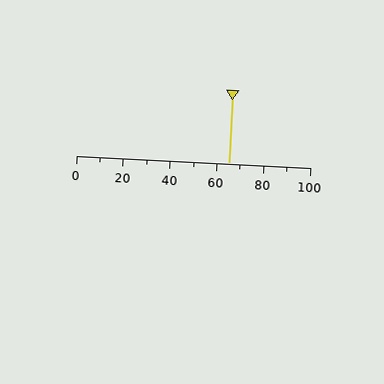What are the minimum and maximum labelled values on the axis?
The axis runs from 0 to 100.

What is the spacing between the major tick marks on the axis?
The major ticks are spaced 20 apart.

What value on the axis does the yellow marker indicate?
The marker indicates approximately 65.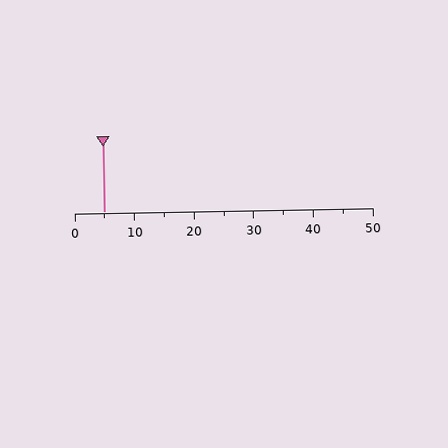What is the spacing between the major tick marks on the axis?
The major ticks are spaced 10 apart.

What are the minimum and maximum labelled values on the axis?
The axis runs from 0 to 50.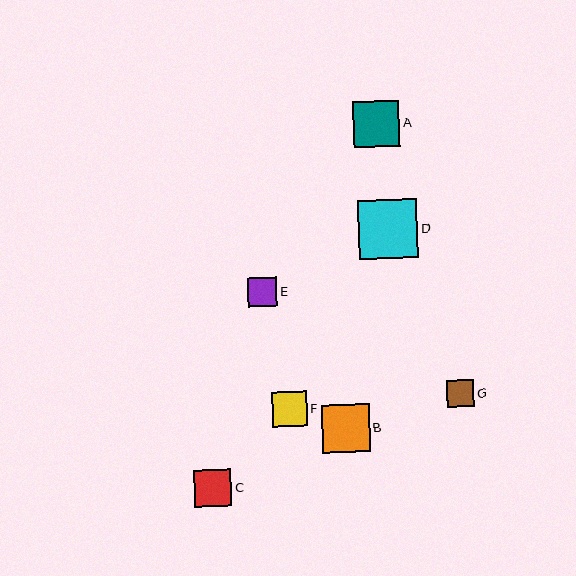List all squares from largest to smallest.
From largest to smallest: D, B, A, C, F, E, G.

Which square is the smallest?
Square G is the smallest with a size of approximately 27 pixels.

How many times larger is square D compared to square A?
Square D is approximately 1.3 times the size of square A.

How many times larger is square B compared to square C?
Square B is approximately 1.3 times the size of square C.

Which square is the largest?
Square D is the largest with a size of approximately 59 pixels.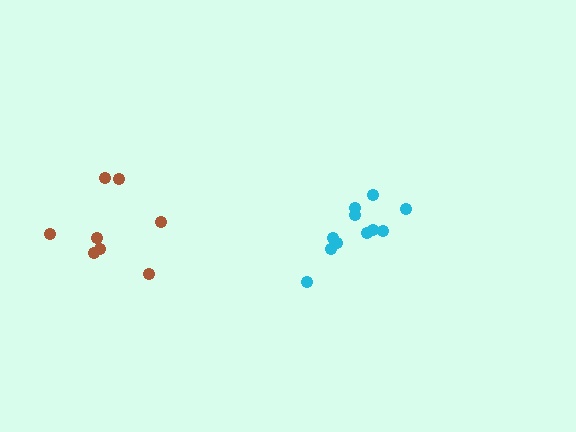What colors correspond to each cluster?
The clusters are colored: cyan, brown.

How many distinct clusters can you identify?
There are 2 distinct clusters.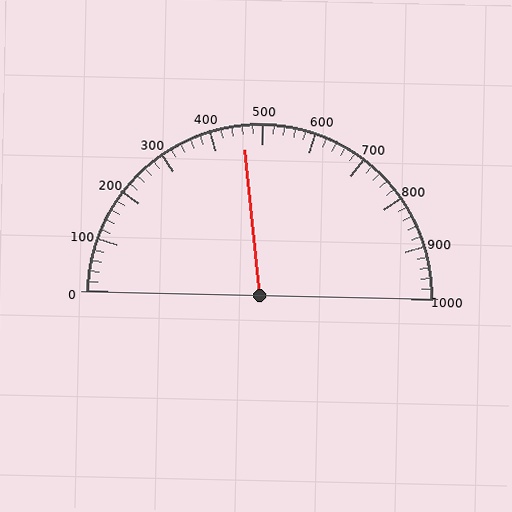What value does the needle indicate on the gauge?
The needle indicates approximately 460.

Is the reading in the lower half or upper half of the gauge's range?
The reading is in the lower half of the range (0 to 1000).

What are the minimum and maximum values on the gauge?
The gauge ranges from 0 to 1000.